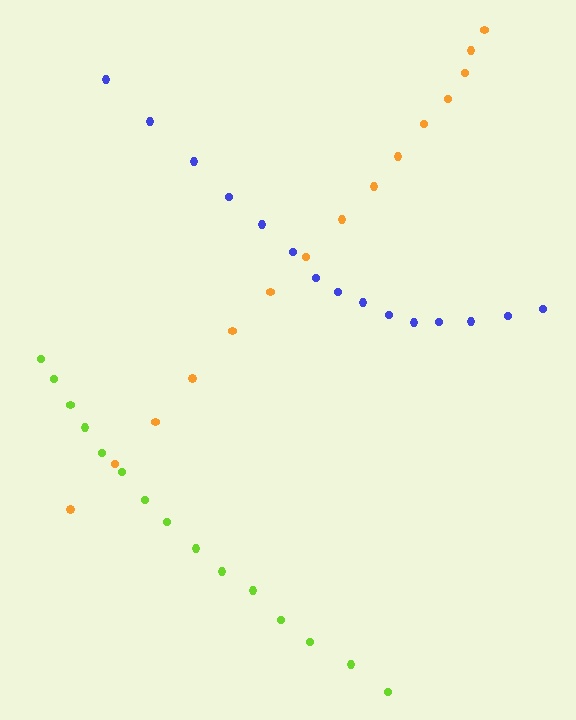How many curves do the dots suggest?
There are 3 distinct paths.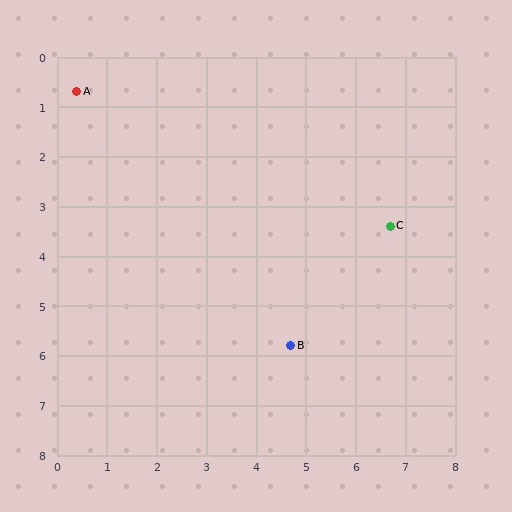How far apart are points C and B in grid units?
Points C and B are about 3.1 grid units apart.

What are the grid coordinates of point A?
Point A is at approximately (0.4, 0.7).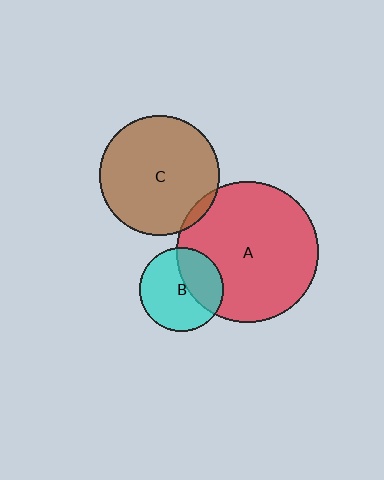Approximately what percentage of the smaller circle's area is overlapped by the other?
Approximately 35%.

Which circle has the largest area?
Circle A (red).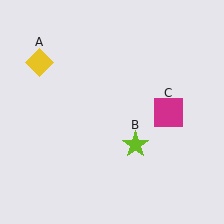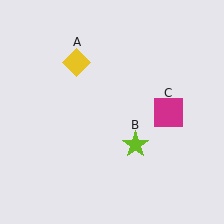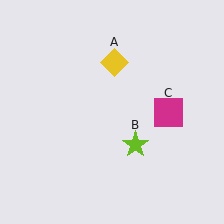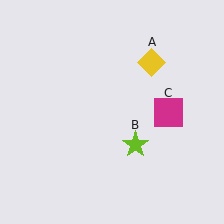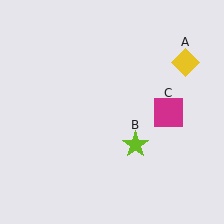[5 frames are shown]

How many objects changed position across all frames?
1 object changed position: yellow diamond (object A).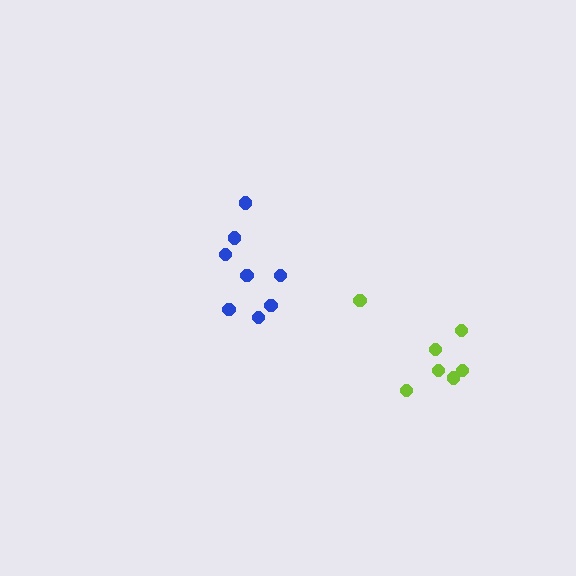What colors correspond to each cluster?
The clusters are colored: lime, blue.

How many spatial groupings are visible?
There are 2 spatial groupings.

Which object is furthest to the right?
The lime cluster is rightmost.